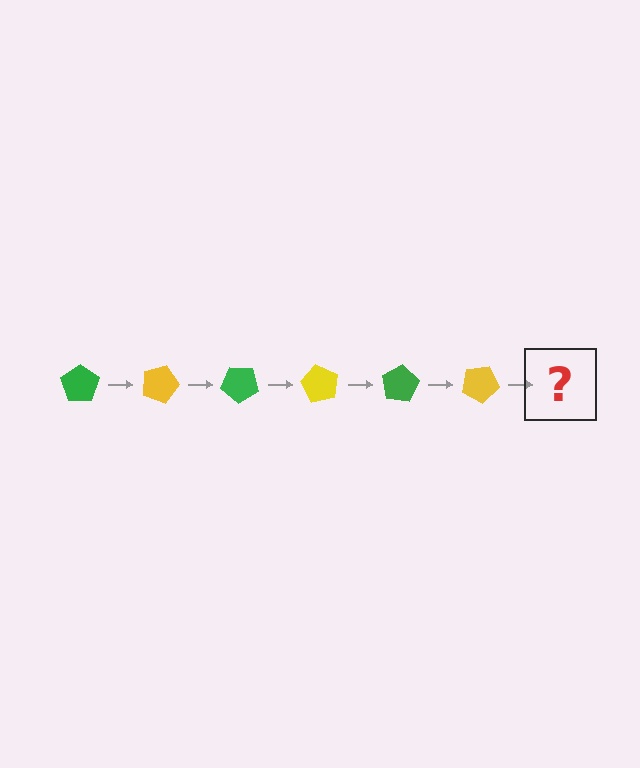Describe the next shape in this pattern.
It should be a green pentagon, rotated 120 degrees from the start.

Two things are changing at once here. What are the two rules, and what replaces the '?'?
The two rules are that it rotates 20 degrees each step and the color cycles through green and yellow. The '?' should be a green pentagon, rotated 120 degrees from the start.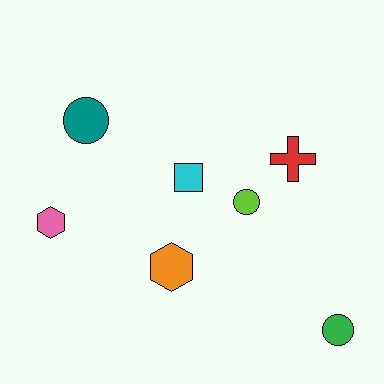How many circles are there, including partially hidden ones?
There are 3 circles.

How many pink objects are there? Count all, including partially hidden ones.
There is 1 pink object.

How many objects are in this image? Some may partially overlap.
There are 7 objects.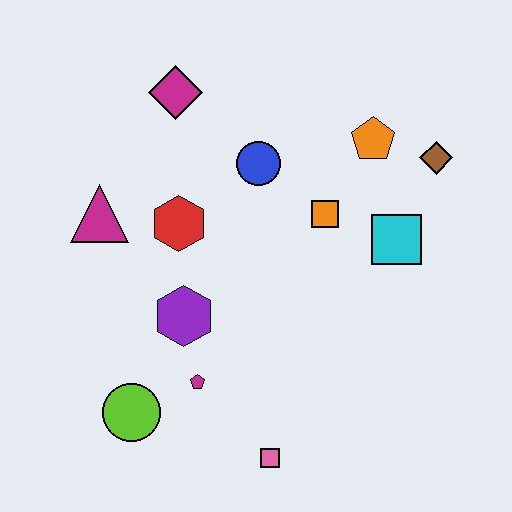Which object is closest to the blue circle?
The orange square is closest to the blue circle.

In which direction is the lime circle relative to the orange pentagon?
The lime circle is below the orange pentagon.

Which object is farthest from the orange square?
The lime circle is farthest from the orange square.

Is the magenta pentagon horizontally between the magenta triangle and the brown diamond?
Yes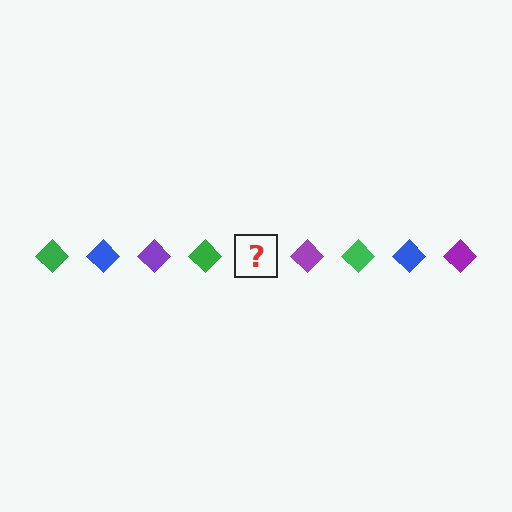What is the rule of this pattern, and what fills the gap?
The rule is that the pattern cycles through green, blue, purple diamonds. The gap should be filled with a blue diamond.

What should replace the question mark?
The question mark should be replaced with a blue diamond.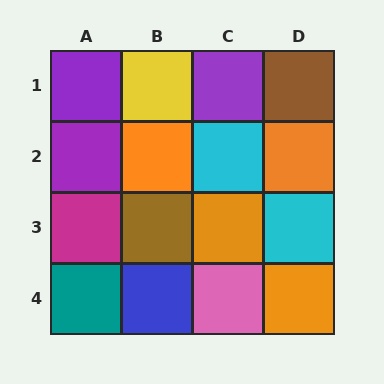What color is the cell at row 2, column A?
Purple.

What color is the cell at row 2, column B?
Orange.